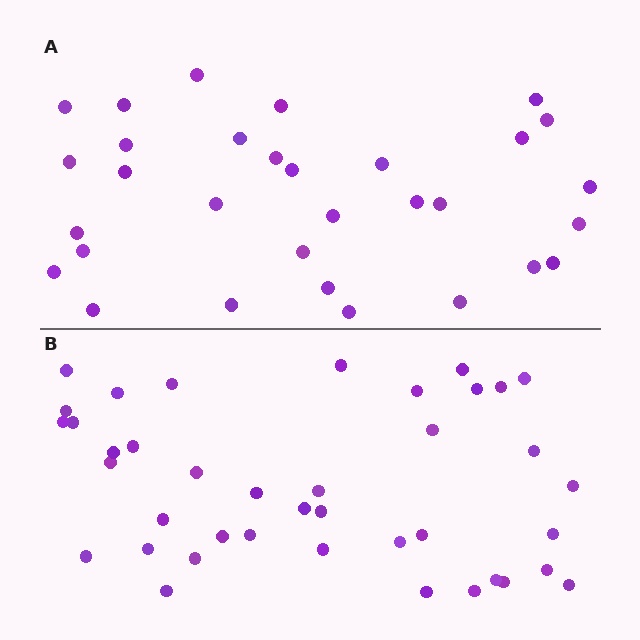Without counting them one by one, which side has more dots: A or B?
Region B (the bottom region) has more dots.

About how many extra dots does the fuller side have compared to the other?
Region B has roughly 8 or so more dots than region A.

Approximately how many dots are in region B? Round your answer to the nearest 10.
About 40 dots.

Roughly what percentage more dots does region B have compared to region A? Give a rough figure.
About 30% more.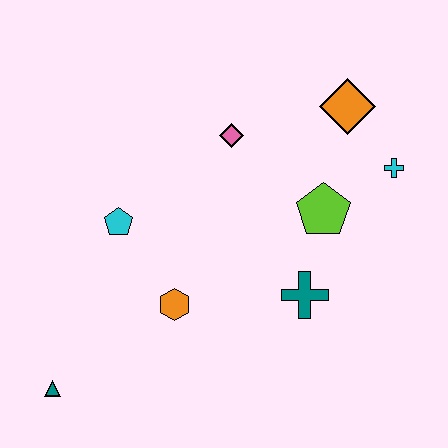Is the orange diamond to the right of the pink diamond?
Yes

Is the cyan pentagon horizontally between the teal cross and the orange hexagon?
No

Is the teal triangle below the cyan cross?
Yes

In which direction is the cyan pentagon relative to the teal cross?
The cyan pentagon is to the left of the teal cross.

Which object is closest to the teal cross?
The lime pentagon is closest to the teal cross.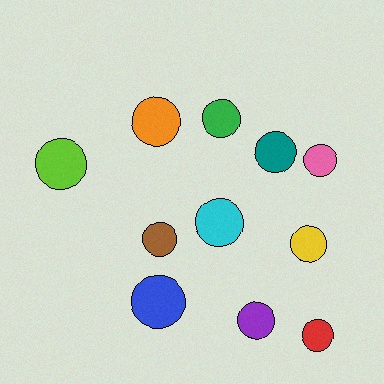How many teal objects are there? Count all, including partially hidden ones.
There is 1 teal object.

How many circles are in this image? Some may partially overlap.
There are 11 circles.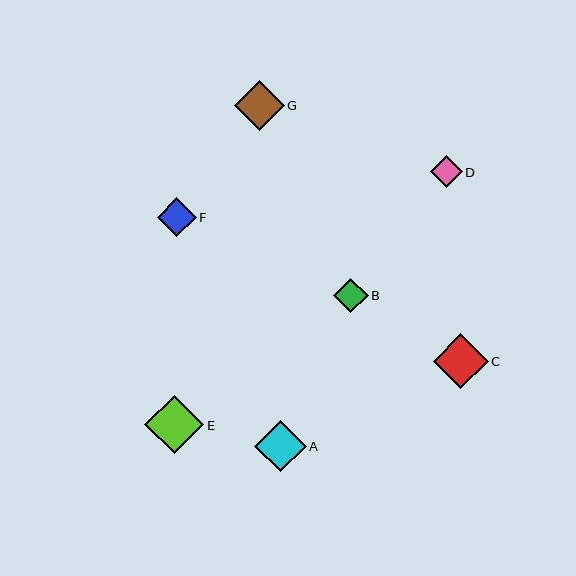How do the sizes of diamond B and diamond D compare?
Diamond B and diamond D are approximately the same size.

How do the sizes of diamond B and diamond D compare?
Diamond B and diamond D are approximately the same size.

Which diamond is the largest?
Diamond E is the largest with a size of approximately 59 pixels.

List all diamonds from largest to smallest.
From largest to smallest: E, C, A, G, F, B, D.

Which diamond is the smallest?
Diamond D is the smallest with a size of approximately 31 pixels.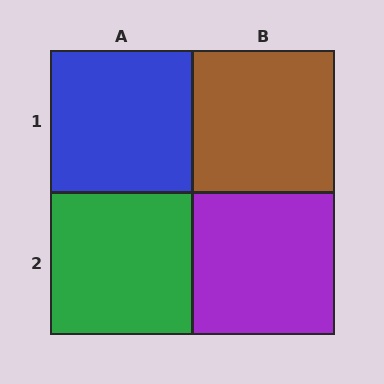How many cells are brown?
1 cell is brown.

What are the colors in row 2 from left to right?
Green, purple.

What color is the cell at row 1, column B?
Brown.